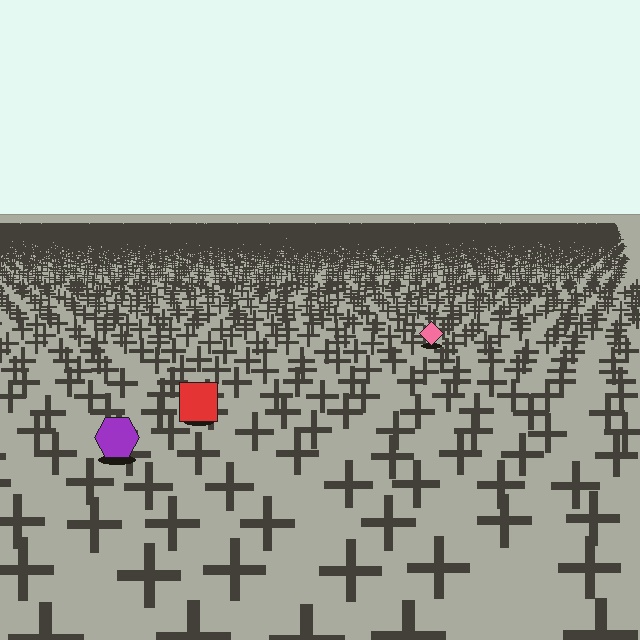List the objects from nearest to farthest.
From nearest to farthest: the purple hexagon, the red square, the pink diamond.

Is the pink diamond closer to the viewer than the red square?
No. The red square is closer — you can tell from the texture gradient: the ground texture is coarser near it.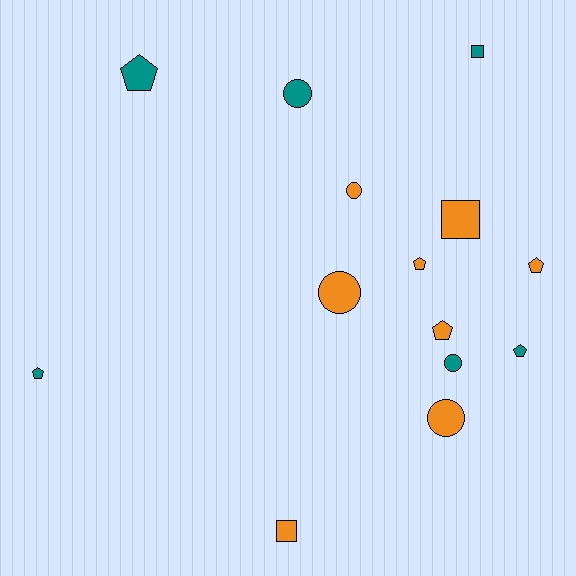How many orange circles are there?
There are 3 orange circles.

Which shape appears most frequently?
Pentagon, with 6 objects.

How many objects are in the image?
There are 14 objects.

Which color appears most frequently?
Orange, with 8 objects.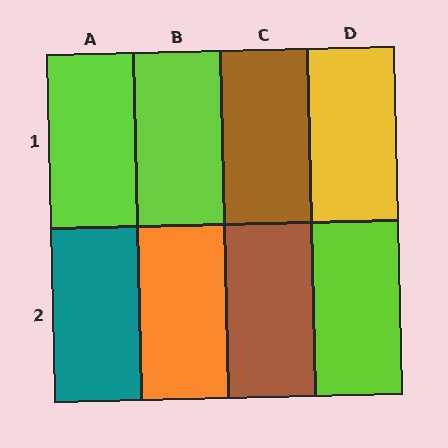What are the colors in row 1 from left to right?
Lime, lime, brown, yellow.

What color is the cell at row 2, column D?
Lime.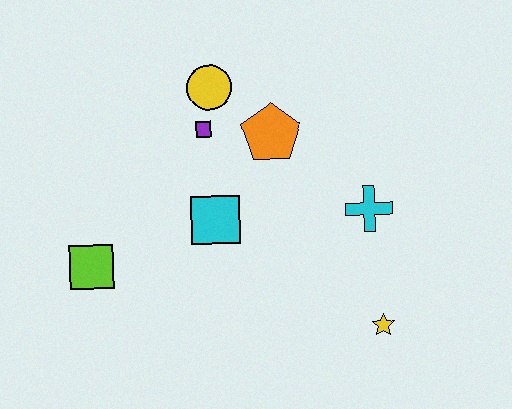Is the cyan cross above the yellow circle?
No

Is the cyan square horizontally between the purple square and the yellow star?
Yes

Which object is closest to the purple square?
The yellow circle is closest to the purple square.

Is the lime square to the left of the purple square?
Yes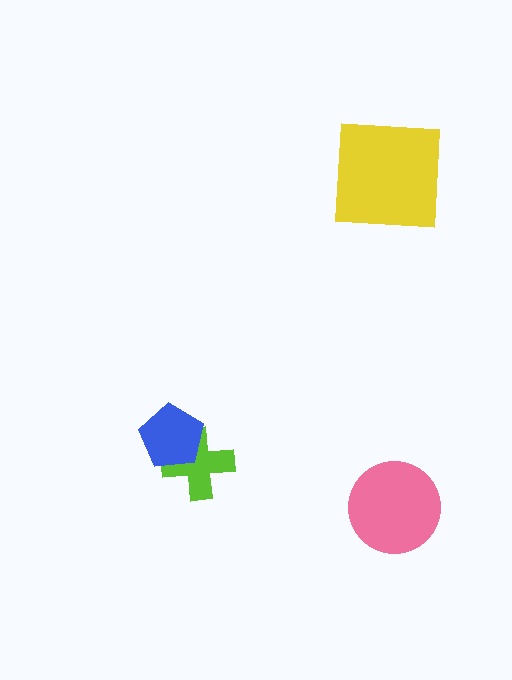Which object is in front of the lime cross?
The blue pentagon is in front of the lime cross.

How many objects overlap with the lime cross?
1 object overlaps with the lime cross.